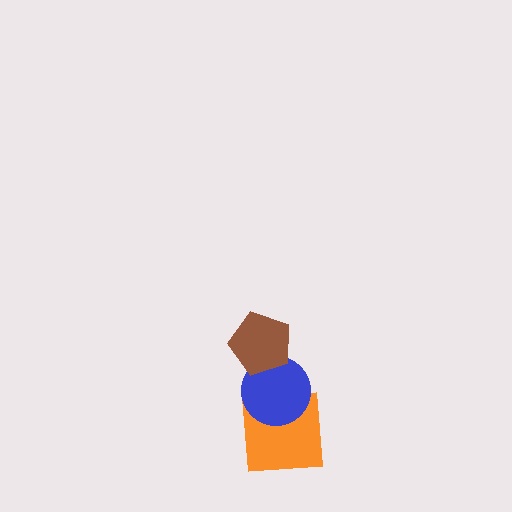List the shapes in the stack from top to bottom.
From top to bottom: the brown pentagon, the blue circle, the orange square.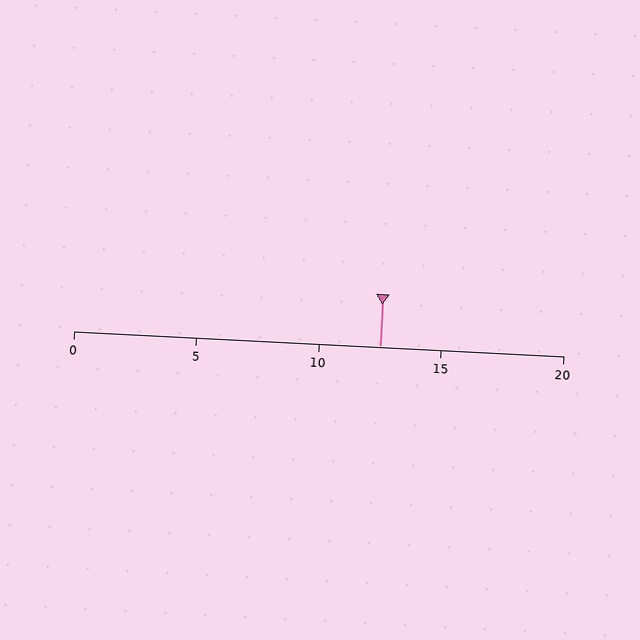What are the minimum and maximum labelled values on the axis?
The axis runs from 0 to 20.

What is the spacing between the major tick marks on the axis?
The major ticks are spaced 5 apart.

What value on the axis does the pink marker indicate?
The marker indicates approximately 12.5.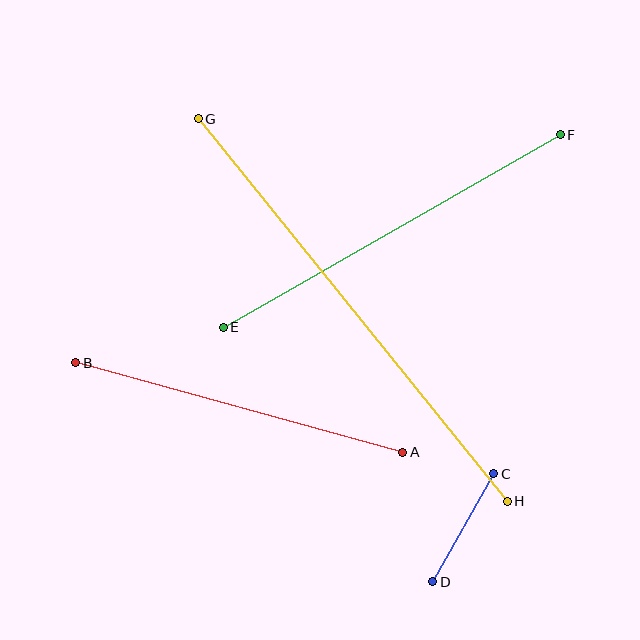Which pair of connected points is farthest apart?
Points G and H are farthest apart.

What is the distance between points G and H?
The distance is approximately 492 pixels.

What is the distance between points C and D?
The distance is approximately 124 pixels.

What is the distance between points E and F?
The distance is approximately 388 pixels.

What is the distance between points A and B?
The distance is approximately 339 pixels.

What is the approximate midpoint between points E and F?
The midpoint is at approximately (392, 231) pixels.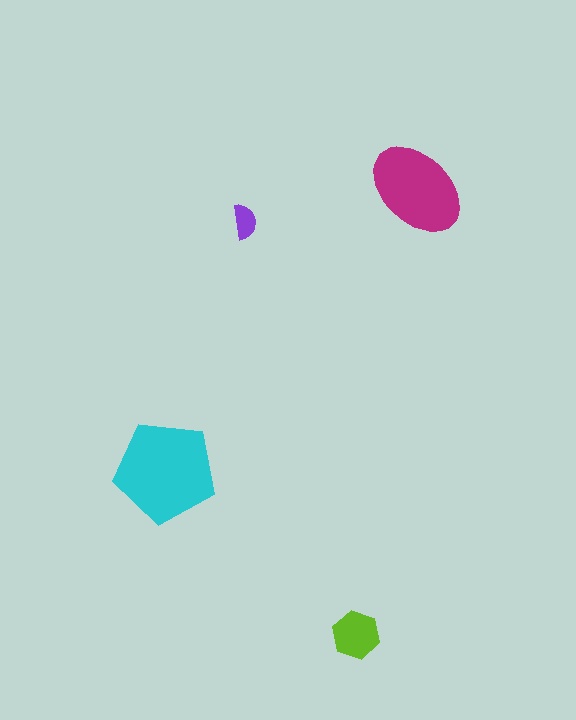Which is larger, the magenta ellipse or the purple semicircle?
The magenta ellipse.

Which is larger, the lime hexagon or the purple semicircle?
The lime hexagon.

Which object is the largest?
The cyan pentagon.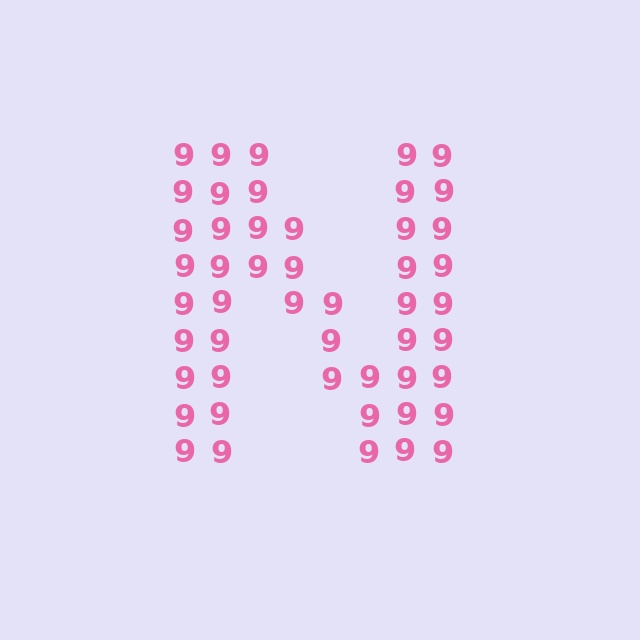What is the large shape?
The large shape is the letter N.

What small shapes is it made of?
It is made of small digit 9's.